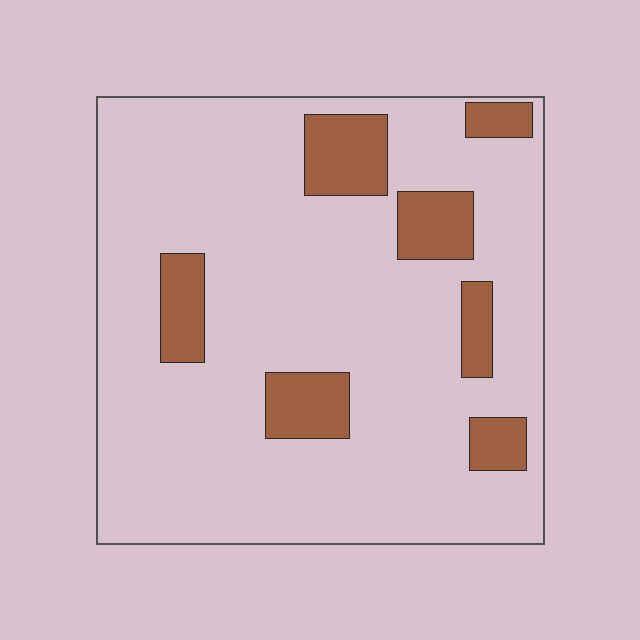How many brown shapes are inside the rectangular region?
7.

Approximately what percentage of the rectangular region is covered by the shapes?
Approximately 15%.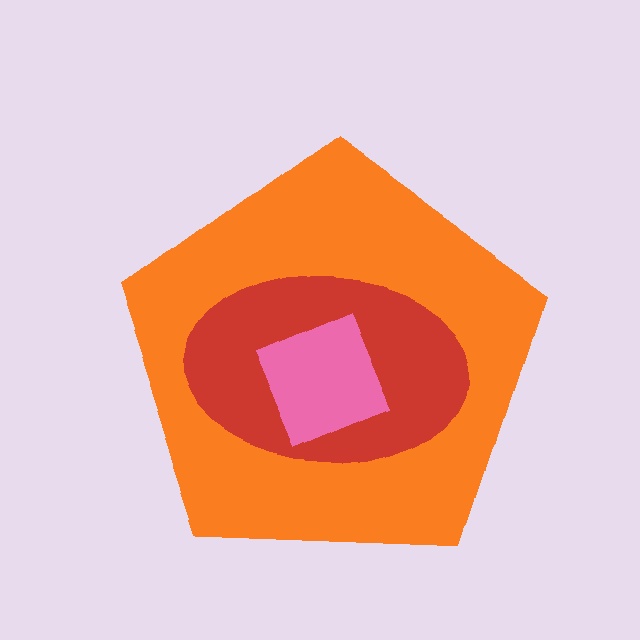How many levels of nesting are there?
3.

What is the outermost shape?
The orange pentagon.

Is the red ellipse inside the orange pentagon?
Yes.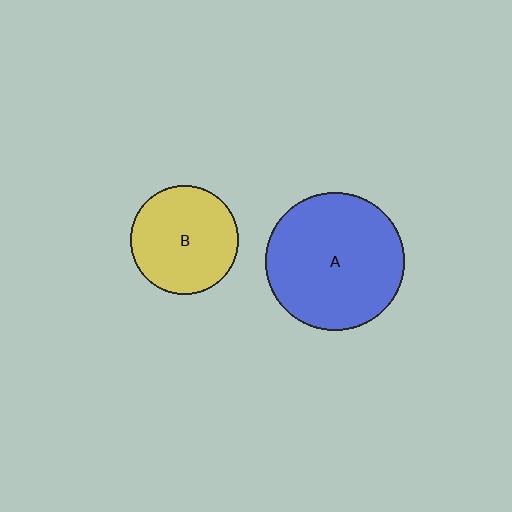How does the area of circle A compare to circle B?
Approximately 1.6 times.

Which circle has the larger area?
Circle A (blue).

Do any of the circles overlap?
No, none of the circles overlap.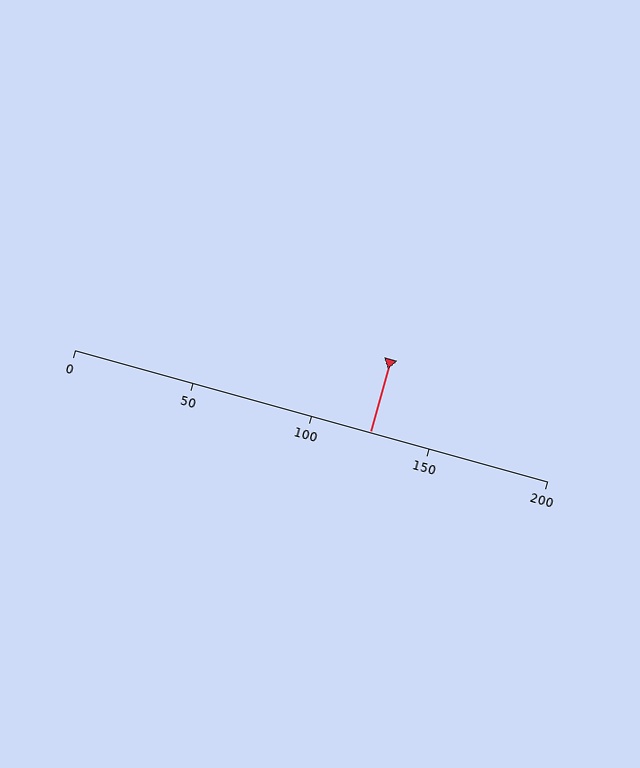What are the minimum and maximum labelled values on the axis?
The axis runs from 0 to 200.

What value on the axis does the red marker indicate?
The marker indicates approximately 125.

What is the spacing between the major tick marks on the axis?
The major ticks are spaced 50 apart.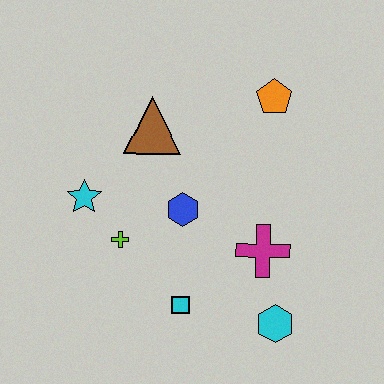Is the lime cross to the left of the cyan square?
Yes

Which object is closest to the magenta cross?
The cyan hexagon is closest to the magenta cross.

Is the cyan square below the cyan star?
Yes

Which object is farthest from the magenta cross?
The cyan star is farthest from the magenta cross.